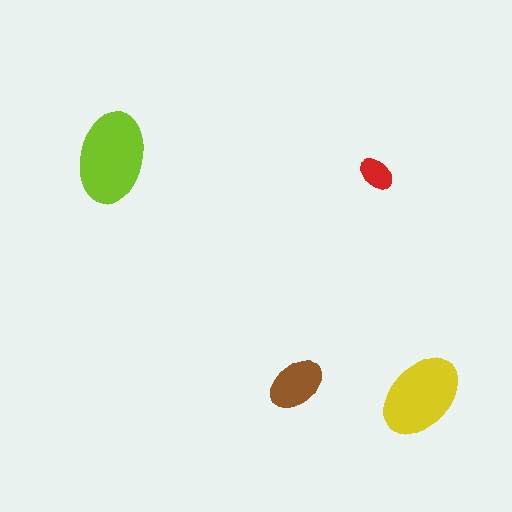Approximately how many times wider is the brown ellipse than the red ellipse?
About 1.5 times wider.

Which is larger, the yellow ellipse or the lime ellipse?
The lime one.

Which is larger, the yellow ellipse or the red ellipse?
The yellow one.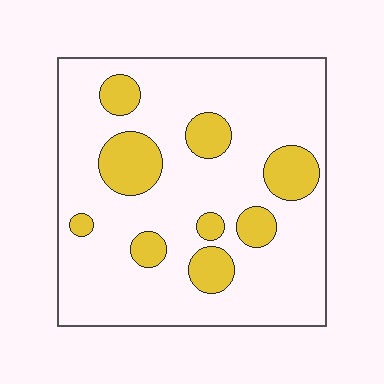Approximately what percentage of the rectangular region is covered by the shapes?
Approximately 20%.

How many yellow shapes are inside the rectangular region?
9.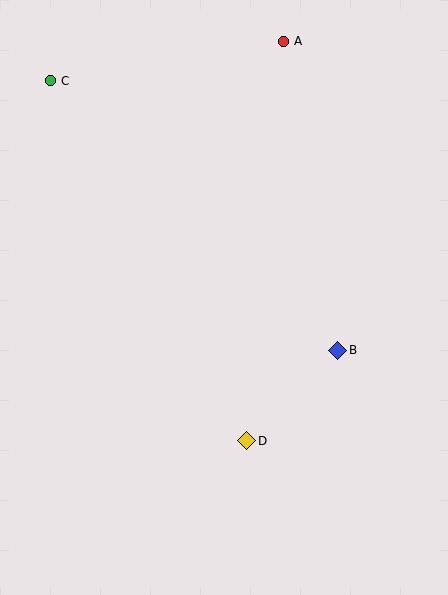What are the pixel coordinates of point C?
Point C is at (50, 81).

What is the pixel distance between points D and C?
The distance between D and C is 410 pixels.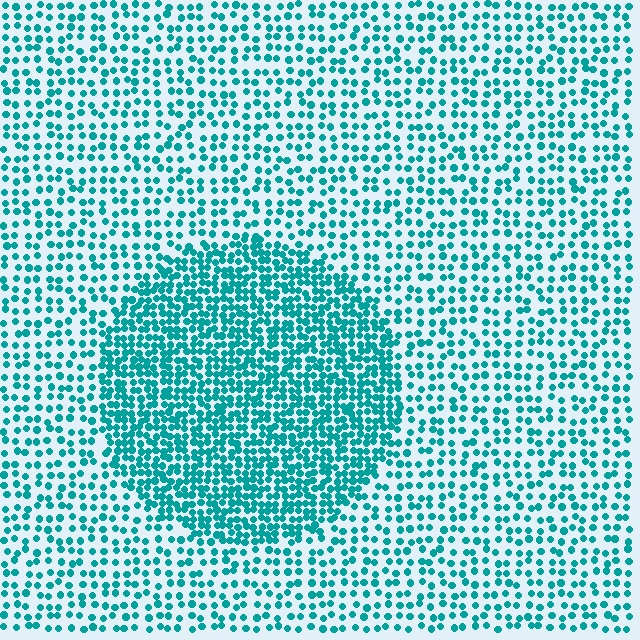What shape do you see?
I see a circle.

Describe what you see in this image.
The image contains small teal elements arranged at two different densities. A circle-shaped region is visible where the elements are more densely packed than the surrounding area.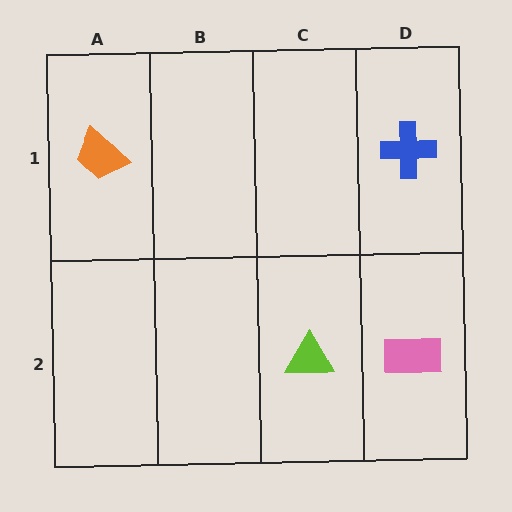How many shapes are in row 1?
2 shapes.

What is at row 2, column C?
A lime triangle.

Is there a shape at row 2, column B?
No, that cell is empty.